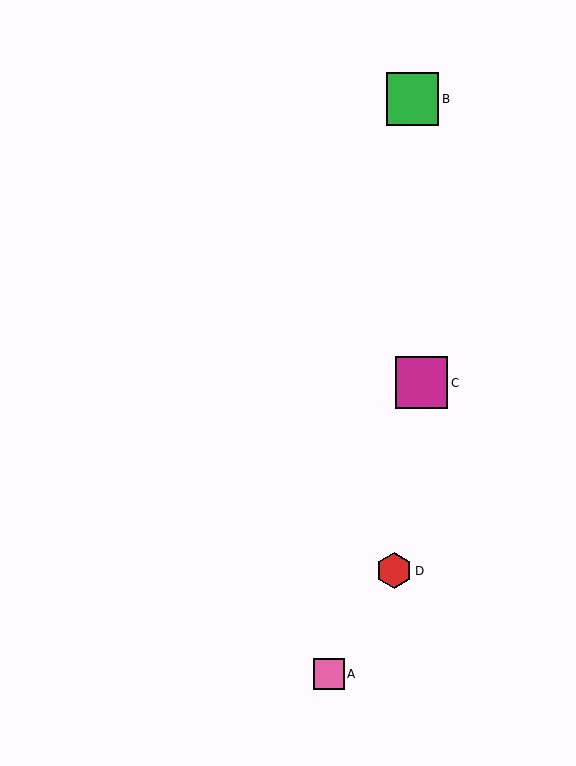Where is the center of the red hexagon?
The center of the red hexagon is at (394, 571).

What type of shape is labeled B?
Shape B is a green square.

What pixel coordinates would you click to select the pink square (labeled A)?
Click at (329, 674) to select the pink square A.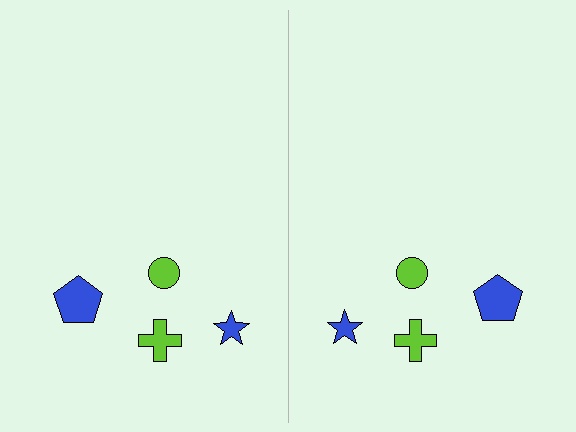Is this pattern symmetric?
Yes, this pattern has bilateral (reflection) symmetry.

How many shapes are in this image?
There are 8 shapes in this image.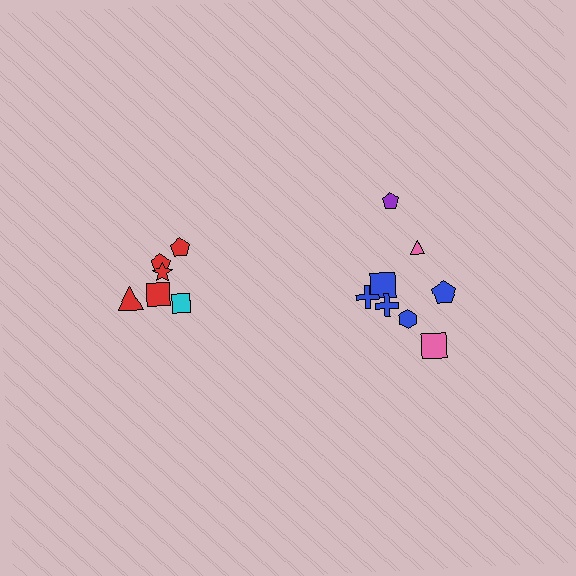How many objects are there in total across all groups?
There are 14 objects.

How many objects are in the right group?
There are 8 objects.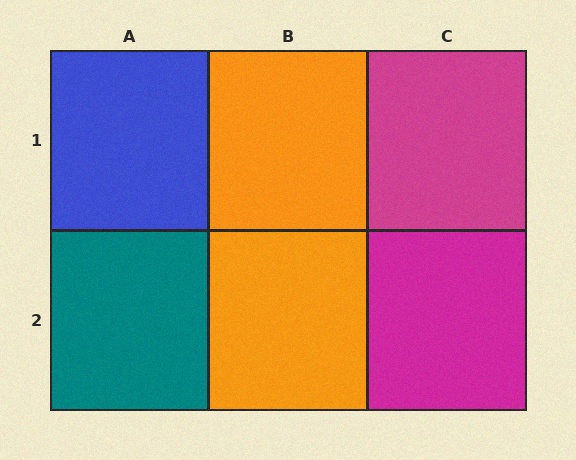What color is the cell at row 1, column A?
Blue.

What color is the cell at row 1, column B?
Orange.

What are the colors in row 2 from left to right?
Teal, orange, magenta.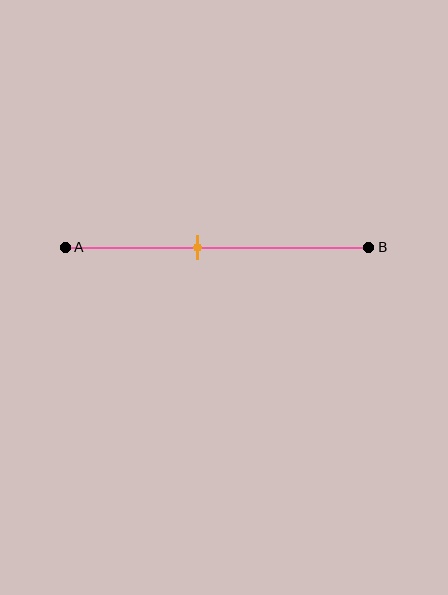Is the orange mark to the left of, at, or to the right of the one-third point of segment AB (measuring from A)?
The orange mark is to the right of the one-third point of segment AB.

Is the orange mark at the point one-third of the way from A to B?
No, the mark is at about 45% from A, not at the 33% one-third point.